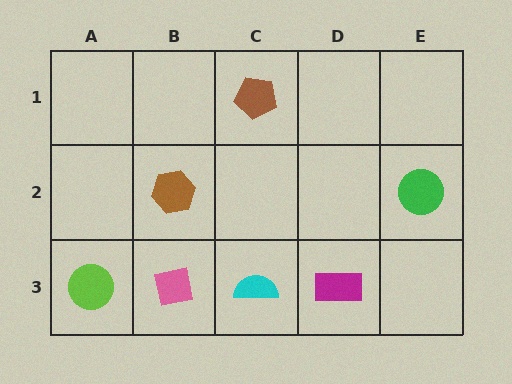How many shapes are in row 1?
1 shape.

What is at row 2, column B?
A brown hexagon.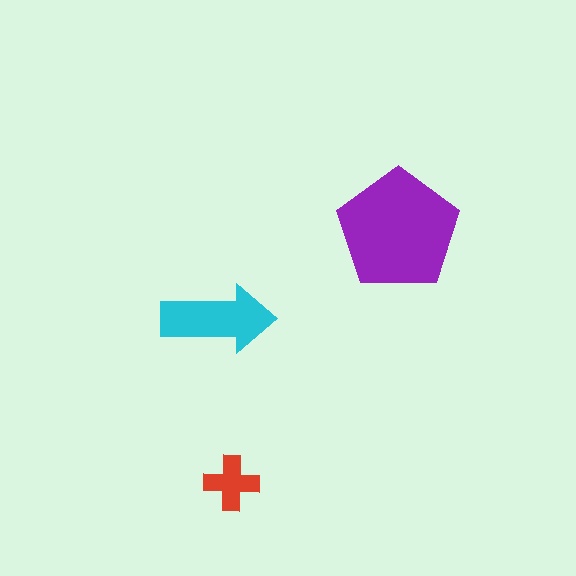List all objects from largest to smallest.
The purple pentagon, the cyan arrow, the red cross.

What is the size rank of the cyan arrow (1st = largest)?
2nd.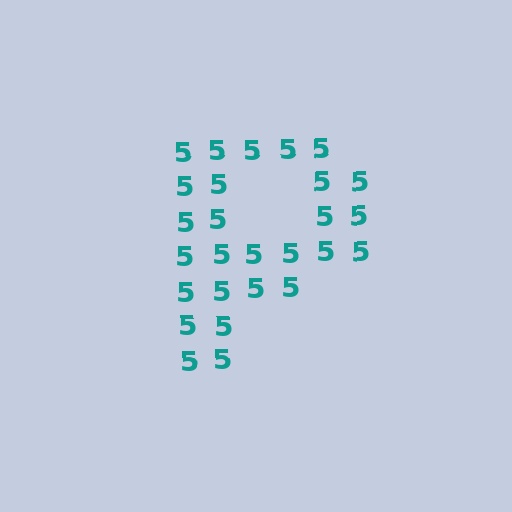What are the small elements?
The small elements are digit 5's.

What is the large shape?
The large shape is the letter P.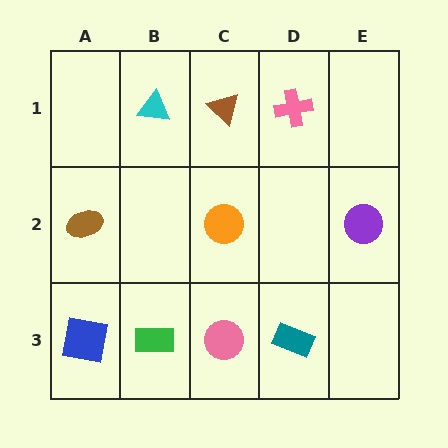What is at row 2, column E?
A purple circle.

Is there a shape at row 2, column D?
No, that cell is empty.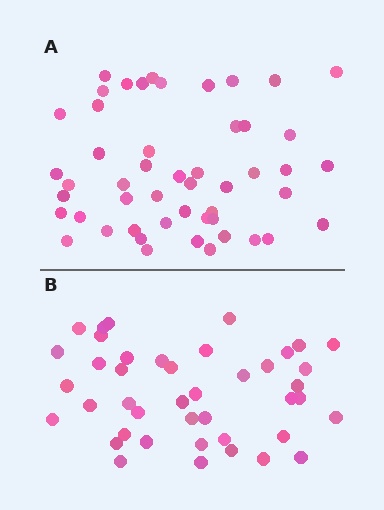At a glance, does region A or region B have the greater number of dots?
Region A (the top region) has more dots.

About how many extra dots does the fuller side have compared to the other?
Region A has roughly 8 or so more dots than region B.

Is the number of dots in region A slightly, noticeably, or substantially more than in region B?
Region A has only slightly more — the two regions are fairly close. The ratio is roughly 1.2 to 1.